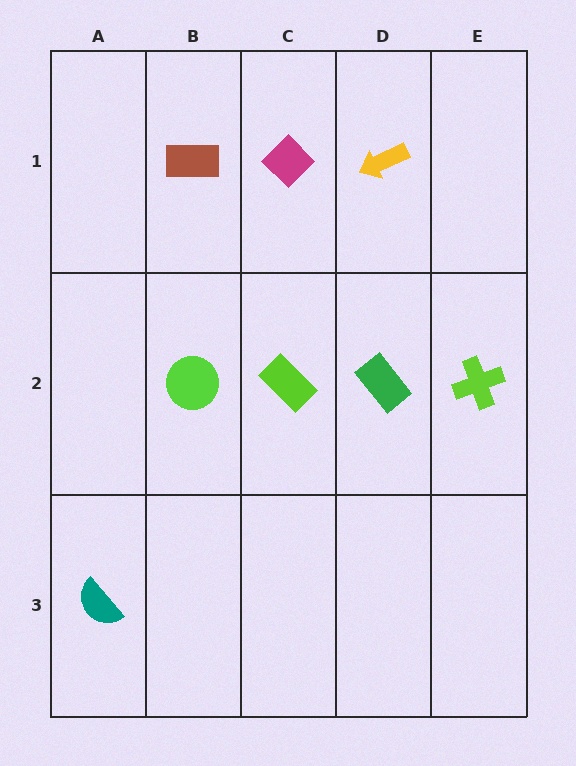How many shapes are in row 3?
1 shape.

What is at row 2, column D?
A green rectangle.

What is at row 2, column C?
A lime rectangle.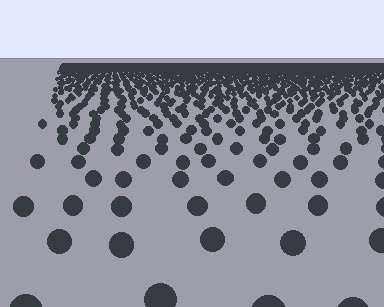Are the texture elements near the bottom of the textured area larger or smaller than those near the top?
Larger. Near the bottom, elements are closer to the viewer and appear at a bigger on-screen size.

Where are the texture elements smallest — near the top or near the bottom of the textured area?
Near the top.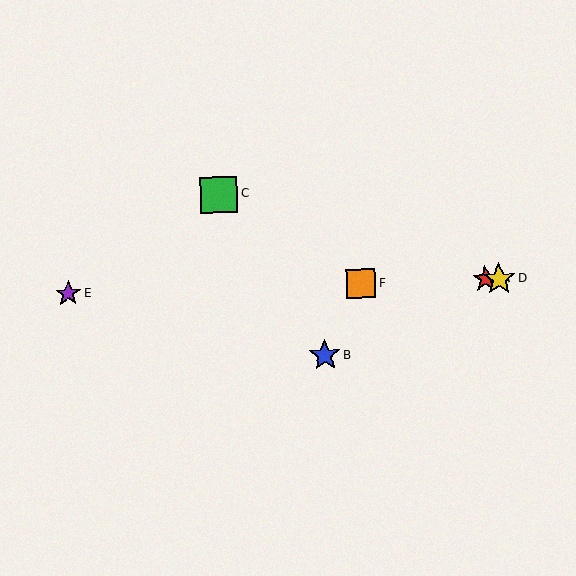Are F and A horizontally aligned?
Yes, both are at y≈284.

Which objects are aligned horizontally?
Objects A, D, E, F are aligned horizontally.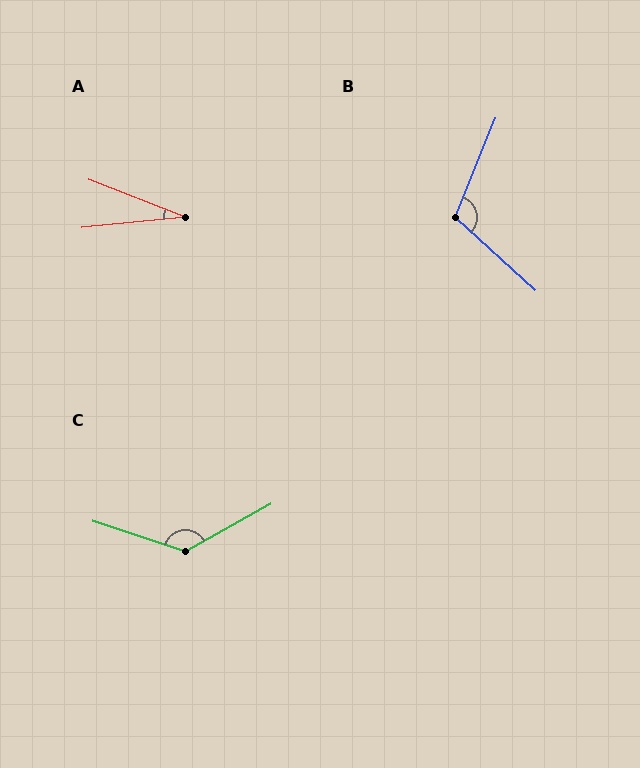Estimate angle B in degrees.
Approximately 110 degrees.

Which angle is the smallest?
A, at approximately 27 degrees.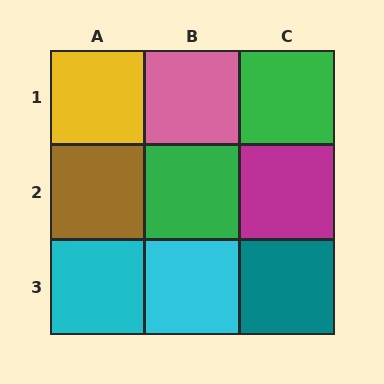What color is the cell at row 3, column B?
Cyan.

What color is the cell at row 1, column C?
Green.